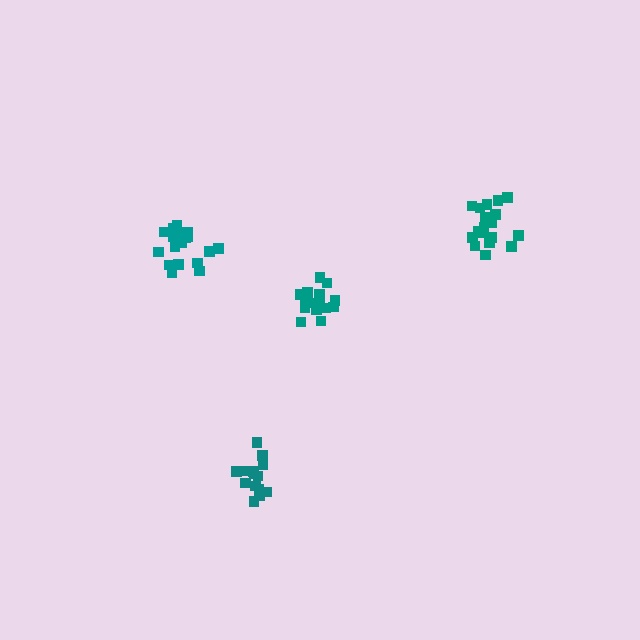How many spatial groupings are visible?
There are 4 spatial groupings.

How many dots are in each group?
Group 1: 14 dots, Group 2: 18 dots, Group 3: 18 dots, Group 4: 20 dots (70 total).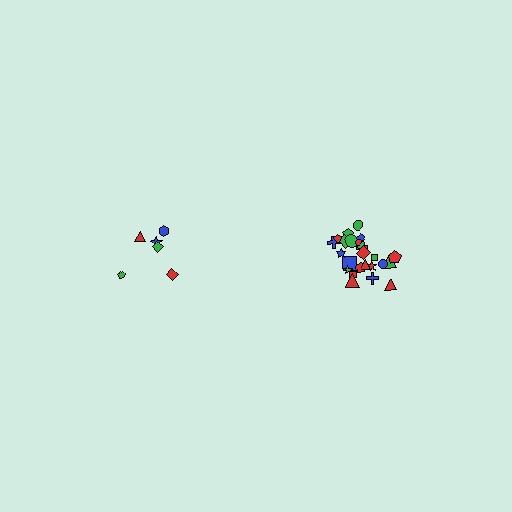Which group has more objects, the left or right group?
The right group.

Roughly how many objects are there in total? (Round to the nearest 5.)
Roughly 30 objects in total.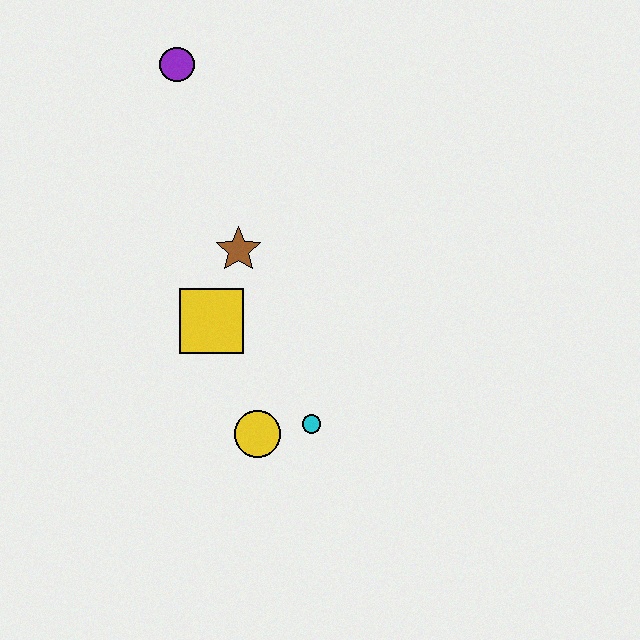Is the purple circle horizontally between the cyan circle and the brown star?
No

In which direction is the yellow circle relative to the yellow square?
The yellow circle is below the yellow square.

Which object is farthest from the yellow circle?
The purple circle is farthest from the yellow circle.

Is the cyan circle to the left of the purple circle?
No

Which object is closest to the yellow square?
The brown star is closest to the yellow square.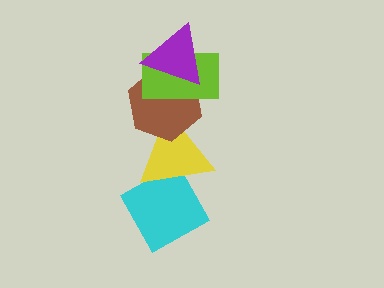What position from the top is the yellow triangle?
The yellow triangle is 4th from the top.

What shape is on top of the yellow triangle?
The brown hexagon is on top of the yellow triangle.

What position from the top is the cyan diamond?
The cyan diamond is 5th from the top.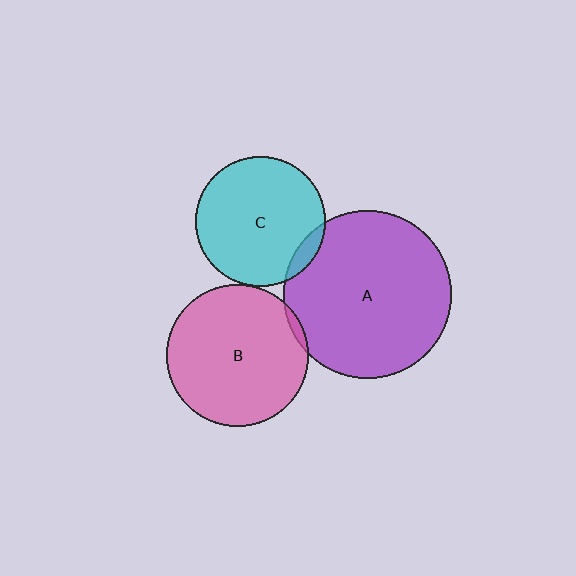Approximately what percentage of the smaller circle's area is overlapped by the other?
Approximately 5%.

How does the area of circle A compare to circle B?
Approximately 1.4 times.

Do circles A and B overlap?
Yes.